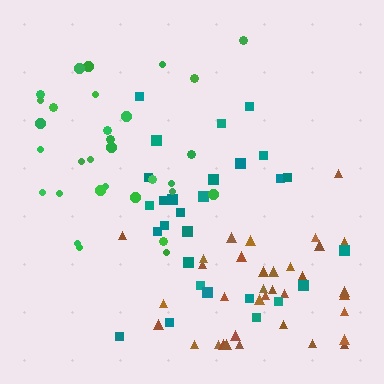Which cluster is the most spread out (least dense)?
Teal.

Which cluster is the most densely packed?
Green.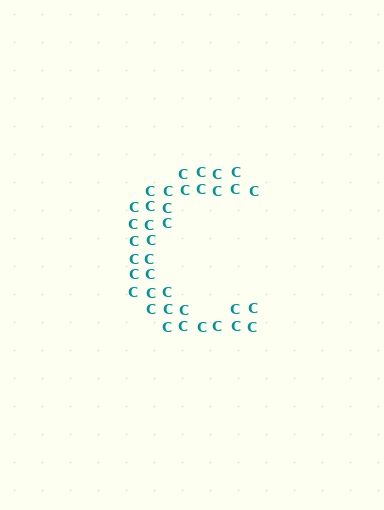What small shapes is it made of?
It is made of small letter C's.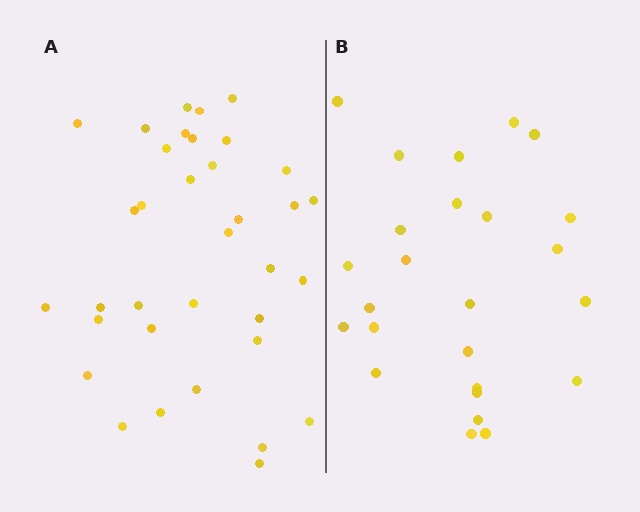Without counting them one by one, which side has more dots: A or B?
Region A (the left region) has more dots.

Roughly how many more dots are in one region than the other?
Region A has roughly 10 or so more dots than region B.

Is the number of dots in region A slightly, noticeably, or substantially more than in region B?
Region A has noticeably more, but not dramatically so. The ratio is roughly 1.4 to 1.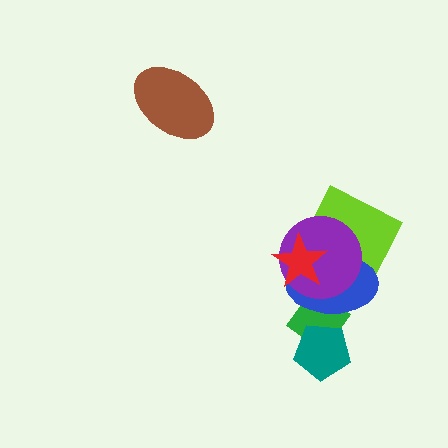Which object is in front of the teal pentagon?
The blue ellipse is in front of the teal pentagon.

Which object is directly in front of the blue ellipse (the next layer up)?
The purple circle is directly in front of the blue ellipse.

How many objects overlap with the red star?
3 objects overlap with the red star.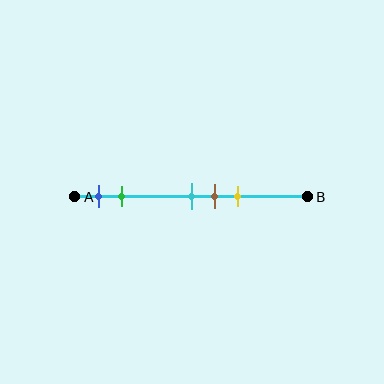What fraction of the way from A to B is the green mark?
The green mark is approximately 20% (0.2) of the way from A to B.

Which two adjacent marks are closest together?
The cyan and brown marks are the closest adjacent pair.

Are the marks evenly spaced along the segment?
No, the marks are not evenly spaced.